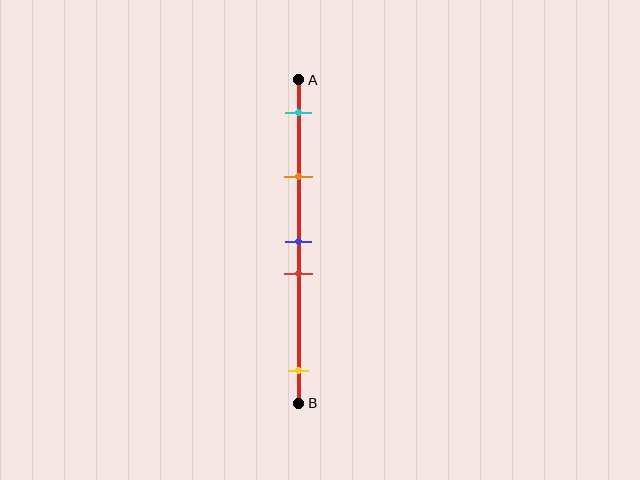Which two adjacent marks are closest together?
The blue and red marks are the closest adjacent pair.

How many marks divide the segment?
There are 5 marks dividing the segment.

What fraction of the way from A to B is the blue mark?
The blue mark is approximately 50% (0.5) of the way from A to B.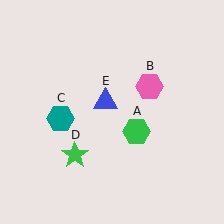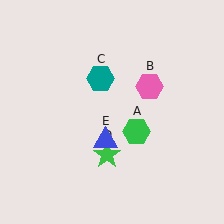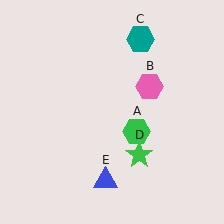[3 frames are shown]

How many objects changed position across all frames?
3 objects changed position: teal hexagon (object C), green star (object D), blue triangle (object E).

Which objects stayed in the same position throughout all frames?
Green hexagon (object A) and pink hexagon (object B) remained stationary.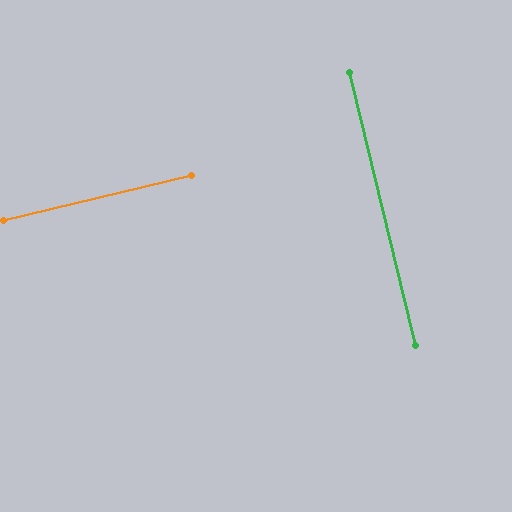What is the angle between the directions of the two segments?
Approximately 90 degrees.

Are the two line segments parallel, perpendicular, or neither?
Perpendicular — they meet at approximately 90°.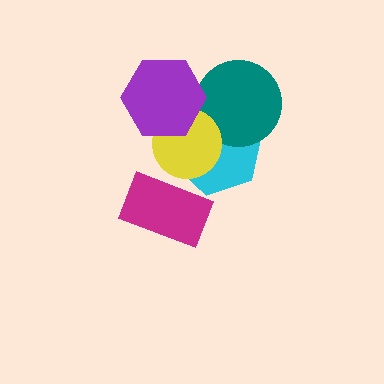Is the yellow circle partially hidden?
Yes, it is partially covered by another shape.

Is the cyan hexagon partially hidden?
Yes, it is partially covered by another shape.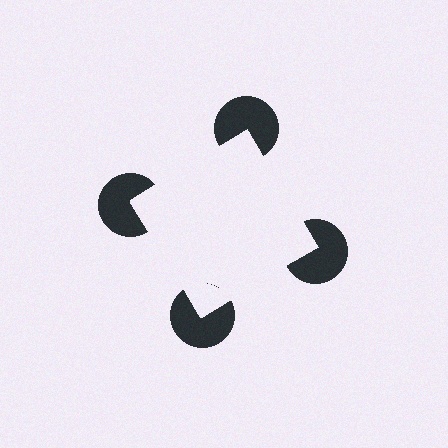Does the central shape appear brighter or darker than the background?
It typically appears slightly brighter than the background, even though no actual brightness change is drawn.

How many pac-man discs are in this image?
There are 4 — one at each vertex of the illusory square.